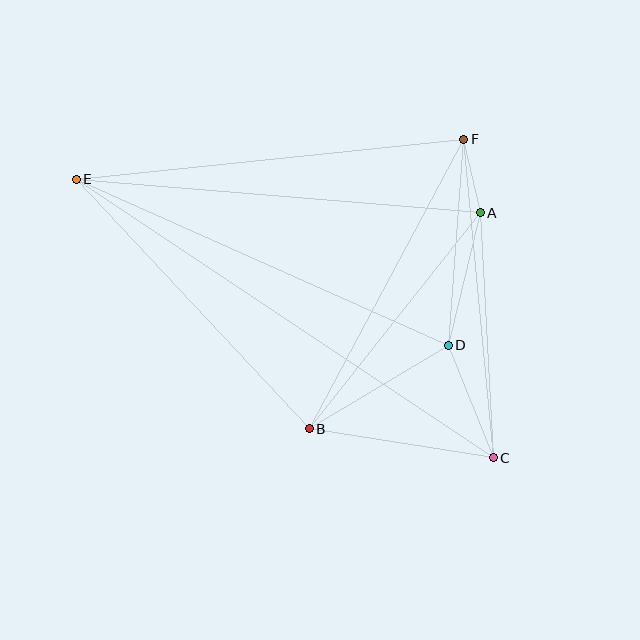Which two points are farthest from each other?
Points C and E are farthest from each other.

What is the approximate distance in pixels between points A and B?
The distance between A and B is approximately 275 pixels.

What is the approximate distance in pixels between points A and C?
The distance between A and C is approximately 245 pixels.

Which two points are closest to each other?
Points A and F are closest to each other.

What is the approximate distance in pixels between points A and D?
The distance between A and D is approximately 136 pixels.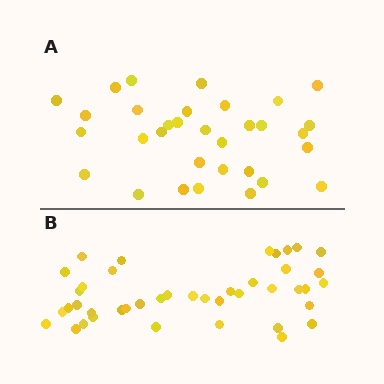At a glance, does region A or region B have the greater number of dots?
Region B (the bottom region) has more dots.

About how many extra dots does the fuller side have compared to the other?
Region B has roughly 10 or so more dots than region A.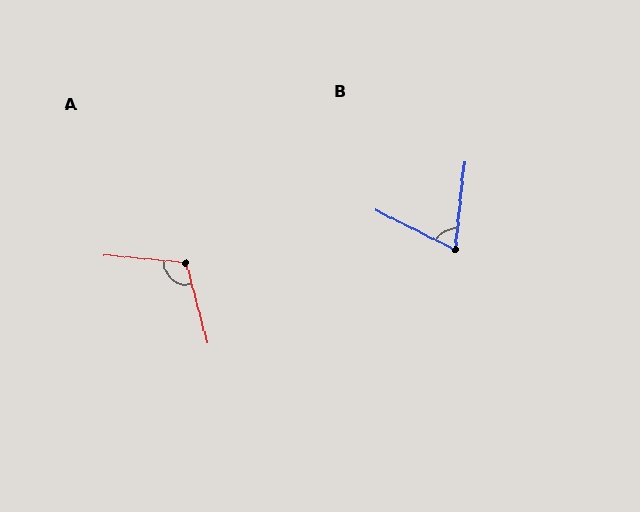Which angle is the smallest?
B, at approximately 70 degrees.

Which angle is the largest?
A, at approximately 110 degrees.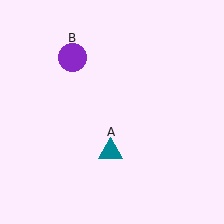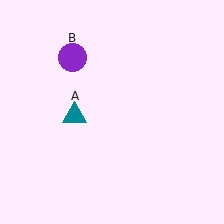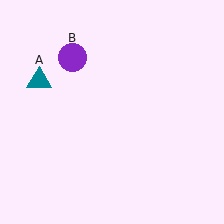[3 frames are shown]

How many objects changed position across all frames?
1 object changed position: teal triangle (object A).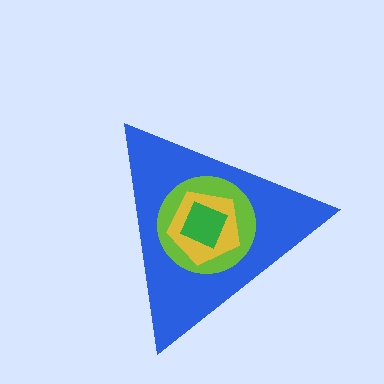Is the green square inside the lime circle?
Yes.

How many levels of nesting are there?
4.